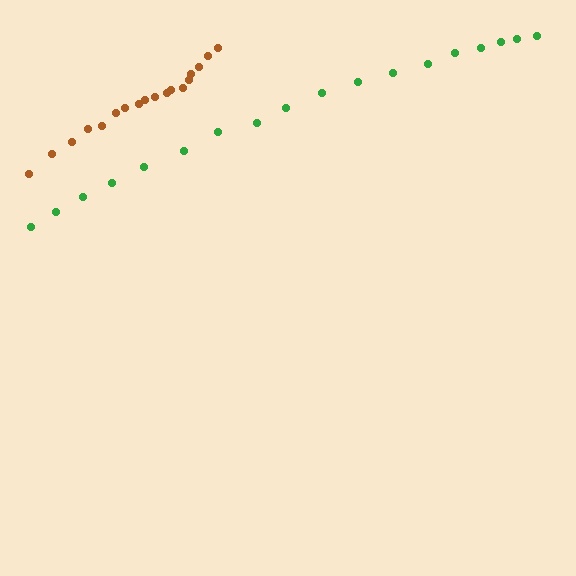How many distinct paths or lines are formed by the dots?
There are 2 distinct paths.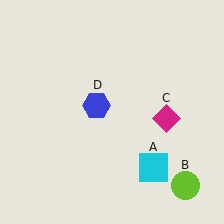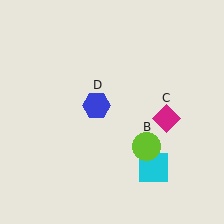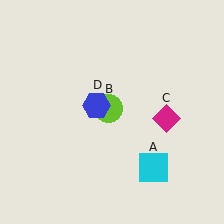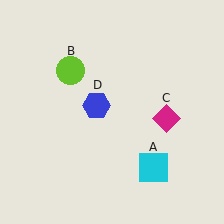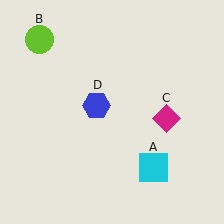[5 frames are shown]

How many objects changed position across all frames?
1 object changed position: lime circle (object B).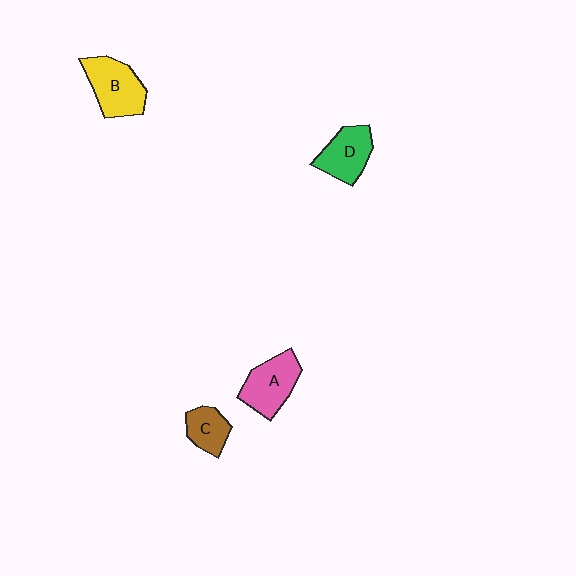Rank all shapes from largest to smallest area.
From largest to smallest: B (yellow), A (pink), D (green), C (brown).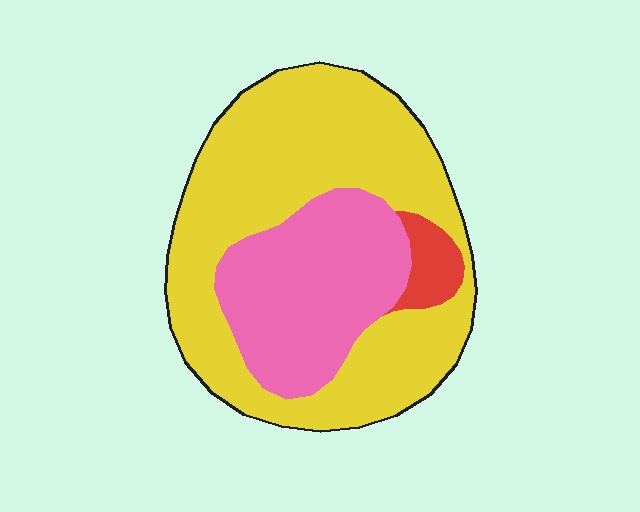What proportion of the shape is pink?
Pink covers 31% of the shape.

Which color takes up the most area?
Yellow, at roughly 65%.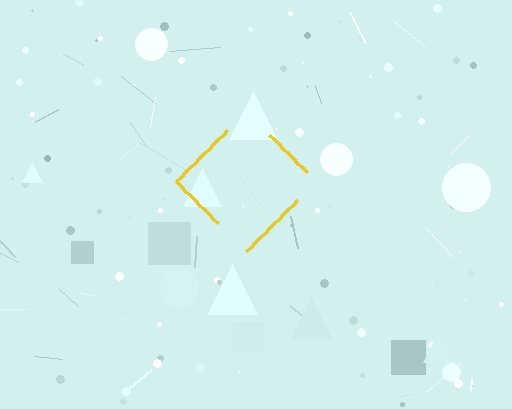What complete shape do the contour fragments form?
The contour fragments form a diamond.